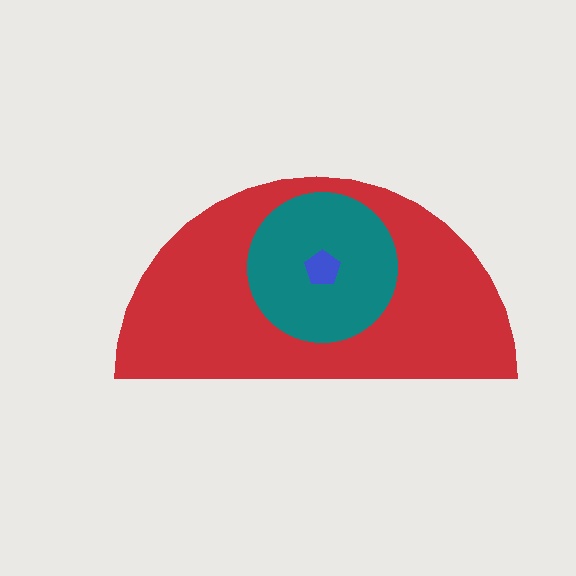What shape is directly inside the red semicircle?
The teal circle.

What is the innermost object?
The blue pentagon.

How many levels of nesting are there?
3.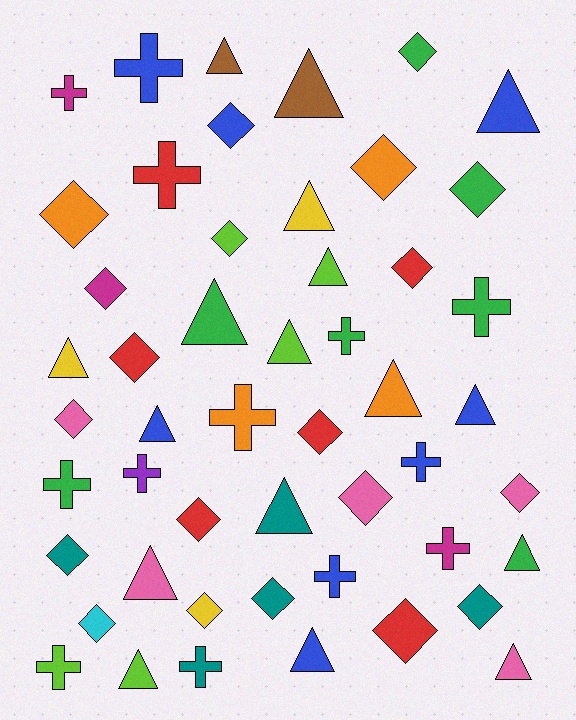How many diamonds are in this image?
There are 20 diamonds.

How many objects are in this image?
There are 50 objects.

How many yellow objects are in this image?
There are 3 yellow objects.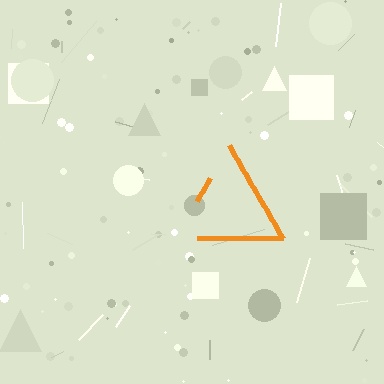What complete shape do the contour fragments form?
The contour fragments form a triangle.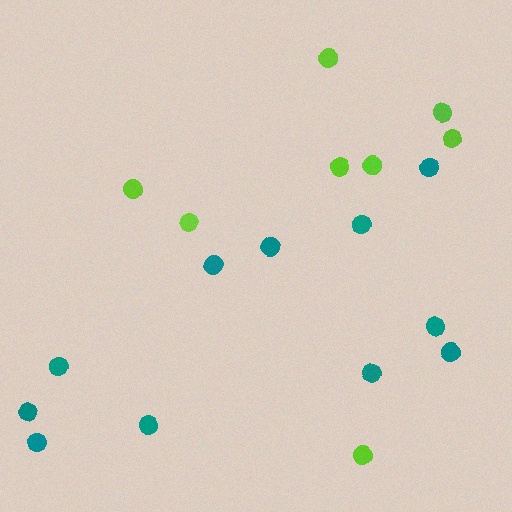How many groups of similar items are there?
There are 2 groups: one group of teal circles (11) and one group of lime circles (8).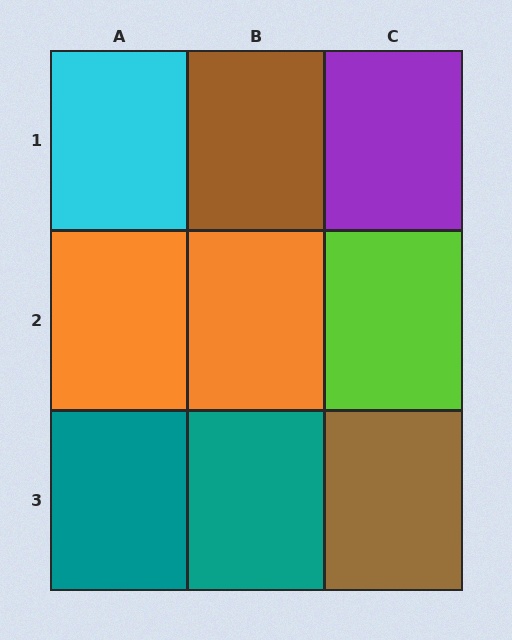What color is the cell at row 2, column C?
Lime.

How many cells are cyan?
1 cell is cyan.